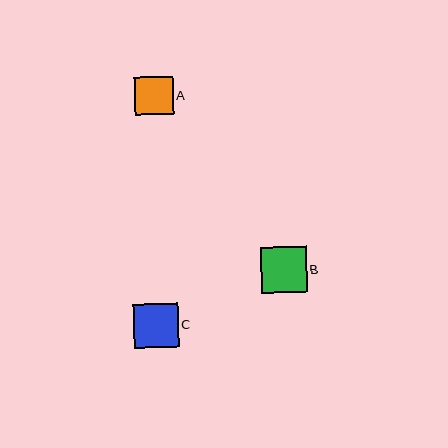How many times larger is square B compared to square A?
Square B is approximately 1.2 times the size of square A.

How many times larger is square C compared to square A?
Square C is approximately 1.2 times the size of square A.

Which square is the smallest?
Square A is the smallest with a size of approximately 38 pixels.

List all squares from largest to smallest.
From largest to smallest: B, C, A.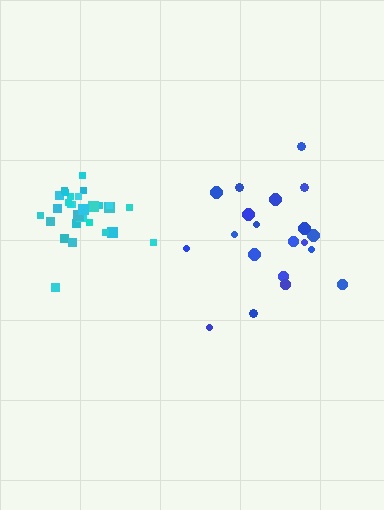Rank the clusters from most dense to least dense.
cyan, blue.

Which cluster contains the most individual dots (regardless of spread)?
Cyan (30).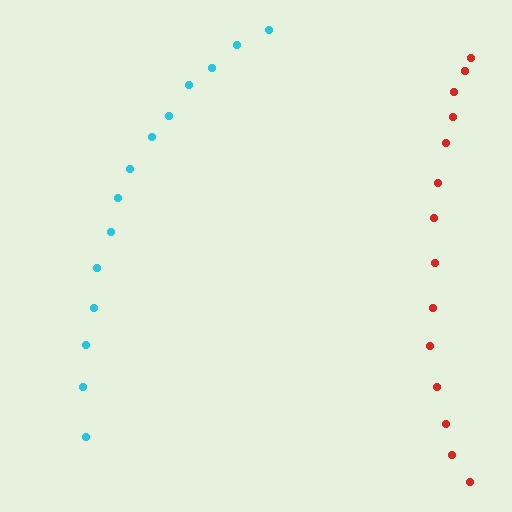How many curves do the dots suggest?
There are 2 distinct paths.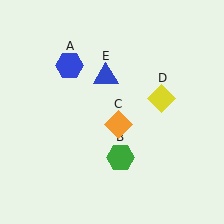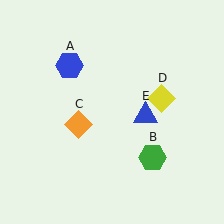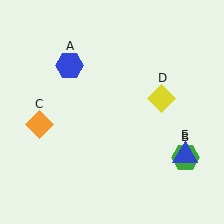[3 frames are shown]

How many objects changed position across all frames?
3 objects changed position: green hexagon (object B), orange diamond (object C), blue triangle (object E).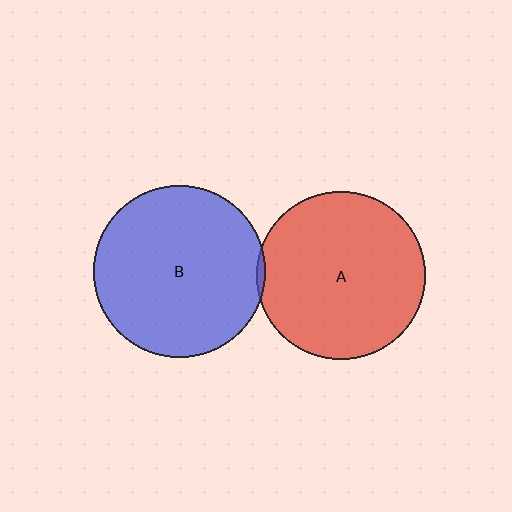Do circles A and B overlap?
Yes.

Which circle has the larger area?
Circle B (blue).